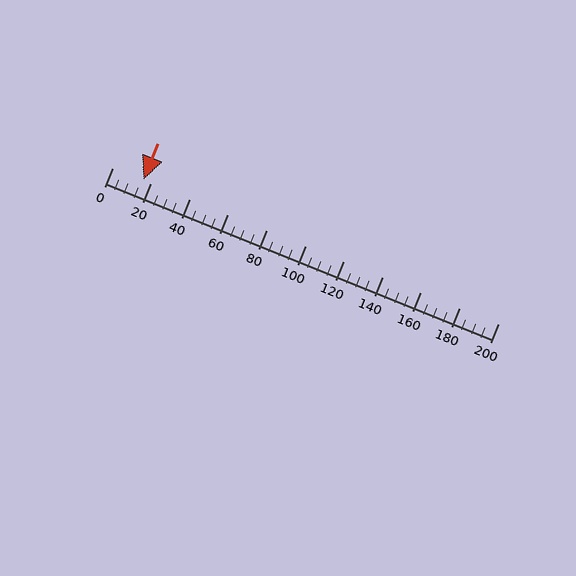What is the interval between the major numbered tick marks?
The major tick marks are spaced 20 units apart.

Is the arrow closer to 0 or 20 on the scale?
The arrow is closer to 20.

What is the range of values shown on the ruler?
The ruler shows values from 0 to 200.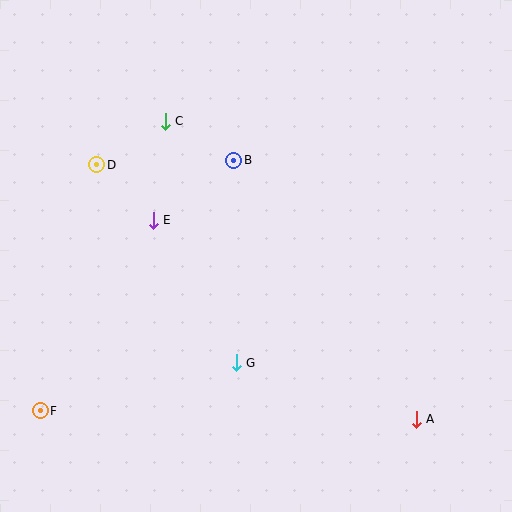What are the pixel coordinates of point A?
Point A is at (416, 419).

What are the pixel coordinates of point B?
Point B is at (234, 160).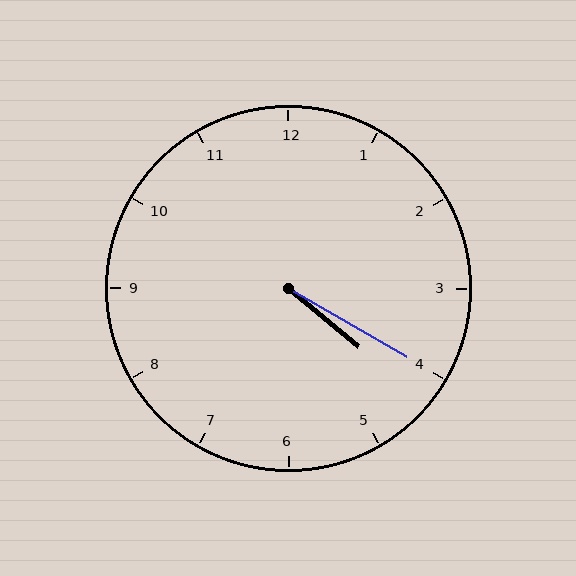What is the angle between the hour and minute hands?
Approximately 10 degrees.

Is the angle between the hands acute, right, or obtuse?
It is acute.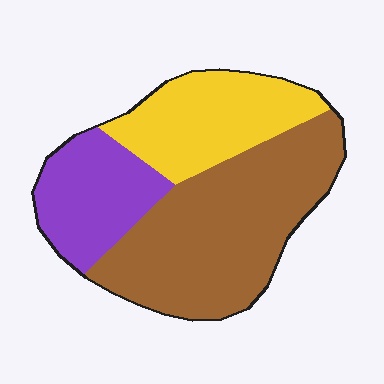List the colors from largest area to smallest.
From largest to smallest: brown, yellow, purple.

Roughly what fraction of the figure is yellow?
Yellow takes up about one quarter (1/4) of the figure.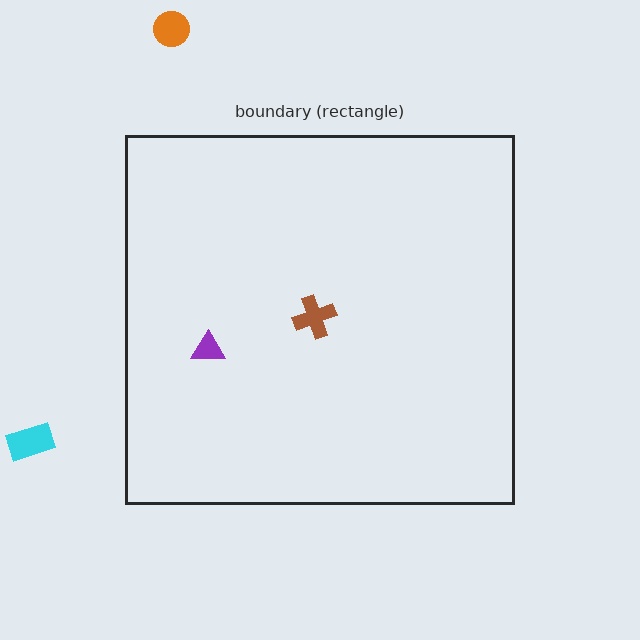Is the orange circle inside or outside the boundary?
Outside.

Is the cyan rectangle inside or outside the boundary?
Outside.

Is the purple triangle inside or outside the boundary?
Inside.